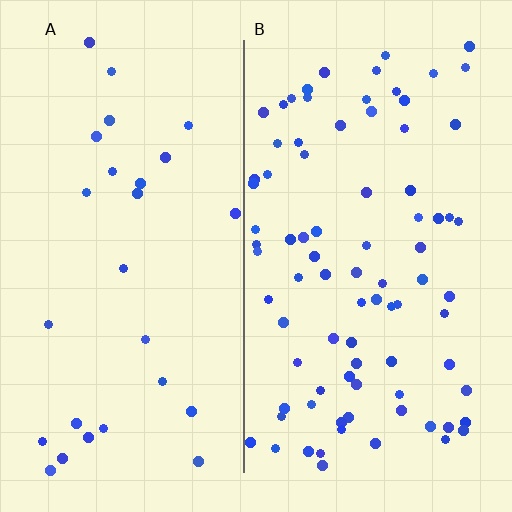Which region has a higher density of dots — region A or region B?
B (the right).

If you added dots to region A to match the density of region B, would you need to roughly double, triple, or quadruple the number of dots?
Approximately triple.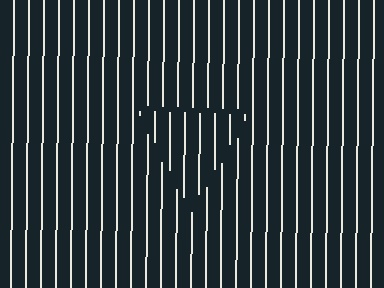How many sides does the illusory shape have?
3 sides — the line-ends trace a triangle.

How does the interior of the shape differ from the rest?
The interior of the shape contains the same grating, shifted by half a period — the contour is defined by the phase discontinuity where line-ends from the inner and outer gratings abut.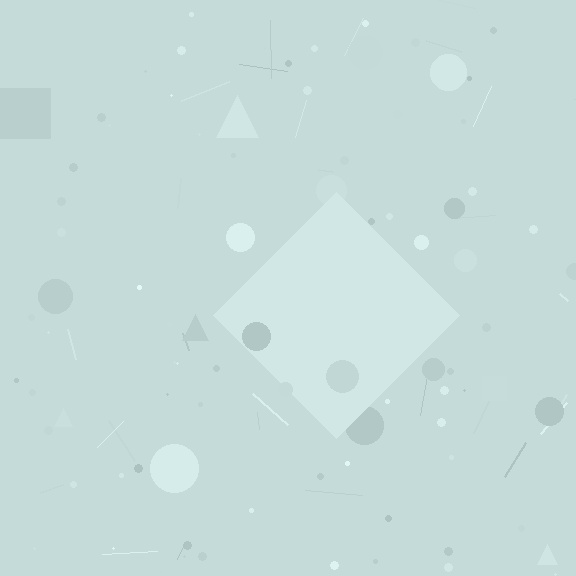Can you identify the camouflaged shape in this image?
The camouflaged shape is a diamond.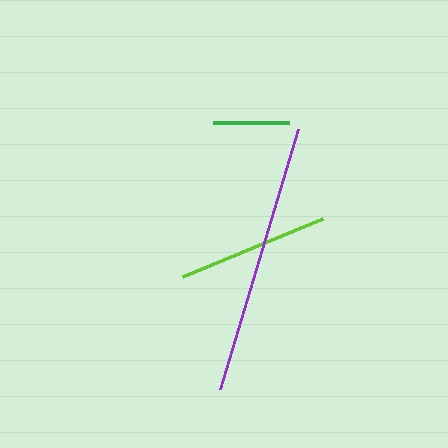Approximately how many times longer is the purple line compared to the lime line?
The purple line is approximately 1.8 times the length of the lime line.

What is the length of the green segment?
The green segment is approximately 76 pixels long.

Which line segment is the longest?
The purple line is the longest at approximately 272 pixels.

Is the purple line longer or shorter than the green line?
The purple line is longer than the green line.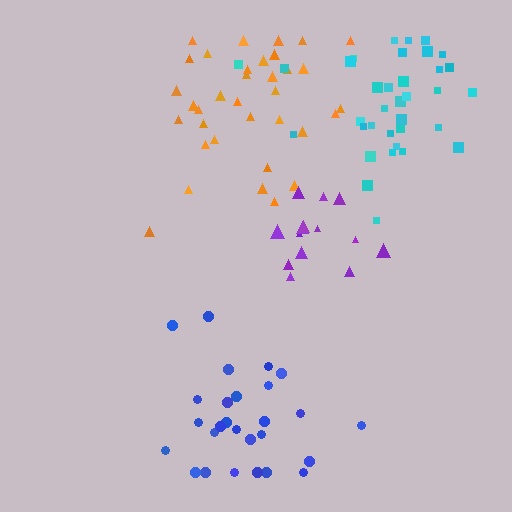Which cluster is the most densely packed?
Cyan.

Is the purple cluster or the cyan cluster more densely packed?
Cyan.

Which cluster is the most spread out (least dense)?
Blue.